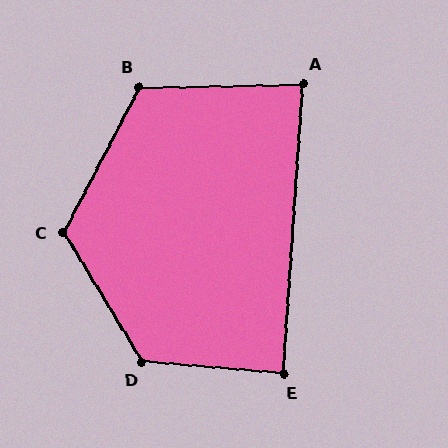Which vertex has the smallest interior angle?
A, at approximately 85 degrees.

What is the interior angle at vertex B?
Approximately 119 degrees (obtuse).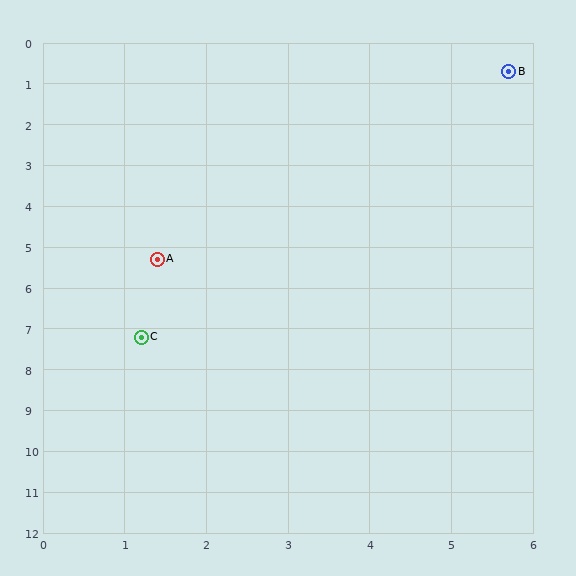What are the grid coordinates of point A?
Point A is at approximately (1.4, 5.3).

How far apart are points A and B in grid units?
Points A and B are about 6.3 grid units apart.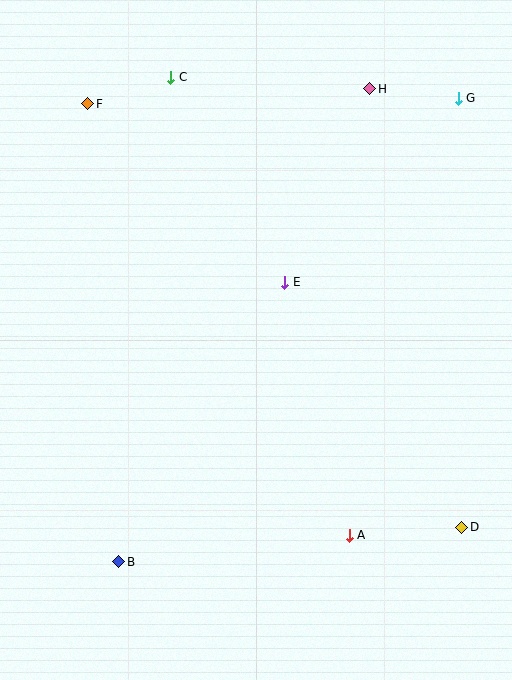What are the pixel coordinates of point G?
Point G is at (458, 98).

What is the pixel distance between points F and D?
The distance between F and D is 565 pixels.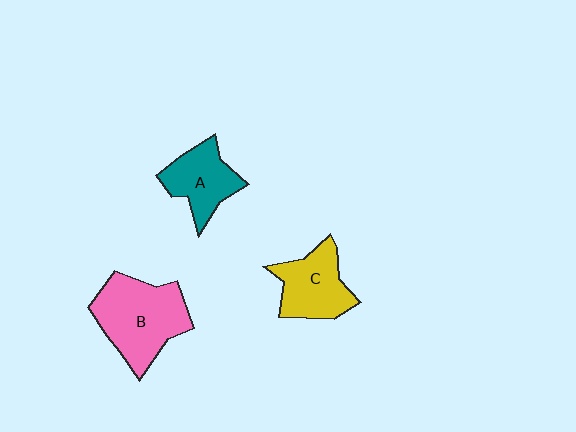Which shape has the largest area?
Shape B (pink).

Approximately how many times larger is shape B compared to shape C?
Approximately 1.4 times.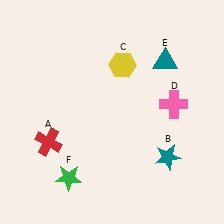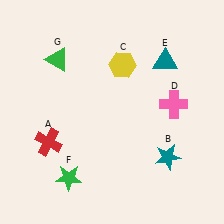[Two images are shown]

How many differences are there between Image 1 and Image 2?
There is 1 difference between the two images.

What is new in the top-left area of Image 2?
A green triangle (G) was added in the top-left area of Image 2.